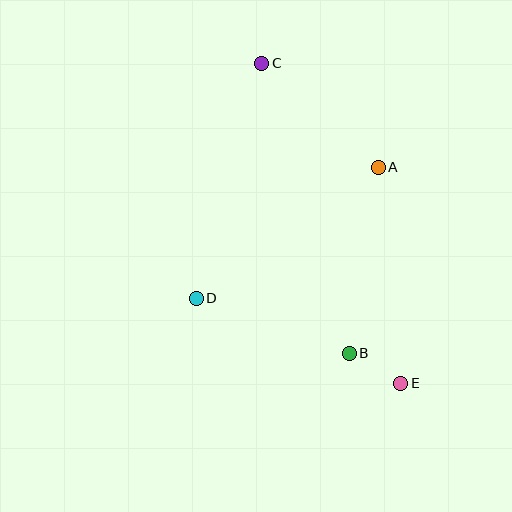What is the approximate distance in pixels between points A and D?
The distance between A and D is approximately 224 pixels.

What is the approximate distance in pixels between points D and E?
The distance between D and E is approximately 222 pixels.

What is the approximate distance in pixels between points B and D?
The distance between B and D is approximately 163 pixels.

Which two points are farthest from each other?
Points C and E are farthest from each other.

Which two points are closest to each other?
Points B and E are closest to each other.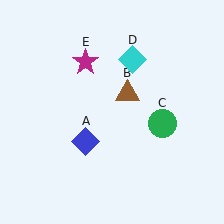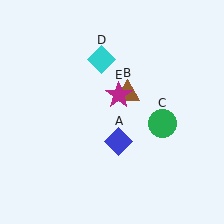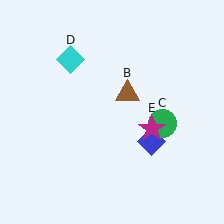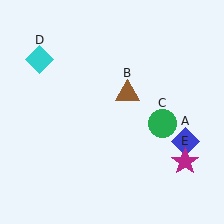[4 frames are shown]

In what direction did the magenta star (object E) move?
The magenta star (object E) moved down and to the right.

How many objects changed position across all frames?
3 objects changed position: blue diamond (object A), cyan diamond (object D), magenta star (object E).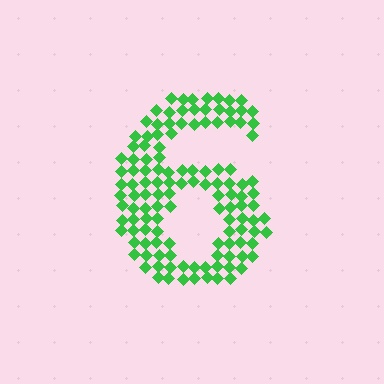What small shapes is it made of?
It is made of small diamonds.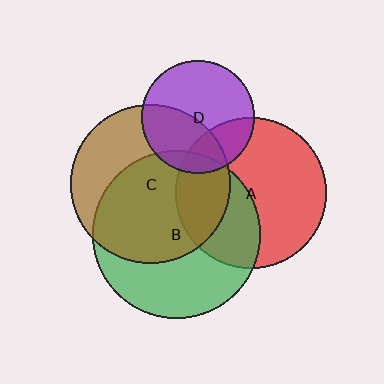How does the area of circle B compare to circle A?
Approximately 1.2 times.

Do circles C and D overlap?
Yes.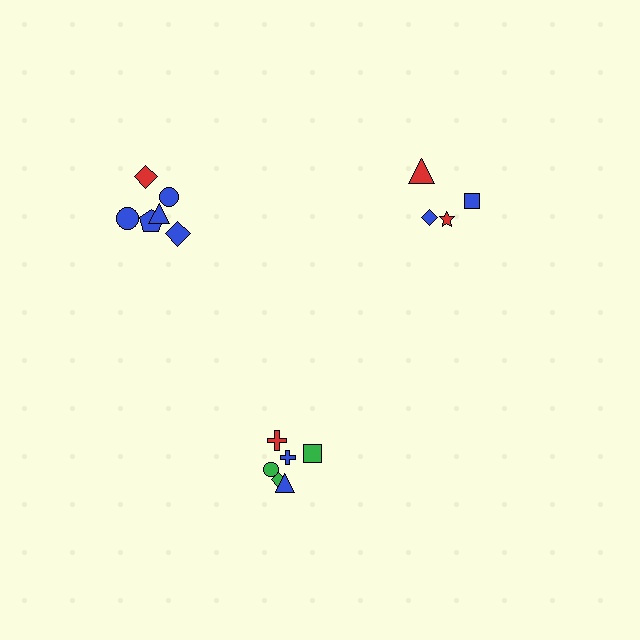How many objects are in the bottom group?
There are 6 objects.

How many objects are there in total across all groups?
There are 16 objects.